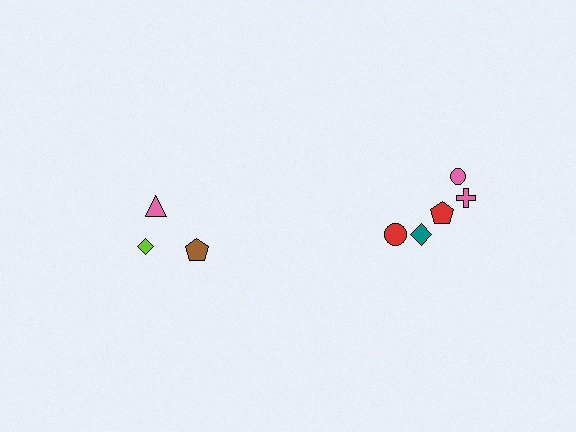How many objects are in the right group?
There are 5 objects.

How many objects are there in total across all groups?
There are 8 objects.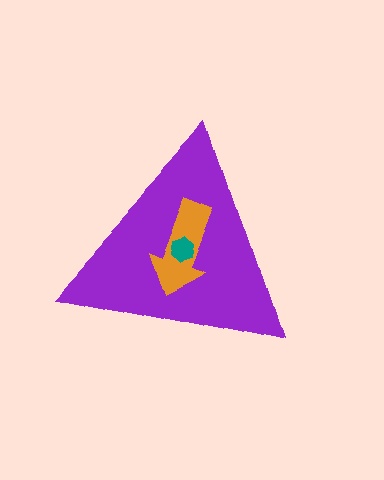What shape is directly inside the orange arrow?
The teal hexagon.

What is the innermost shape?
The teal hexagon.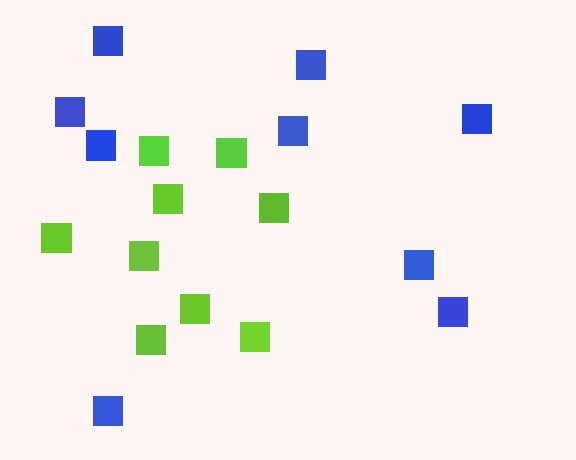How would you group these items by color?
There are 2 groups: one group of blue squares (9) and one group of lime squares (9).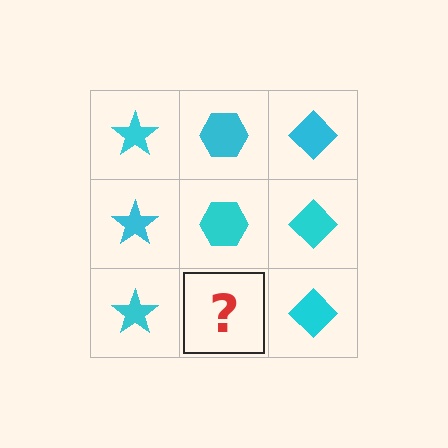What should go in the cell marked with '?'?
The missing cell should contain a cyan hexagon.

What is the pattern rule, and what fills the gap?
The rule is that each column has a consistent shape. The gap should be filled with a cyan hexagon.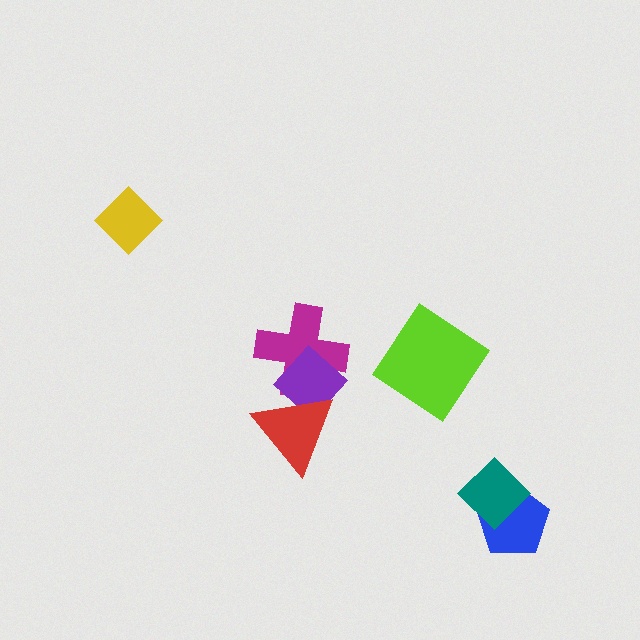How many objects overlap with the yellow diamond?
0 objects overlap with the yellow diamond.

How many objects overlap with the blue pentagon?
1 object overlaps with the blue pentagon.